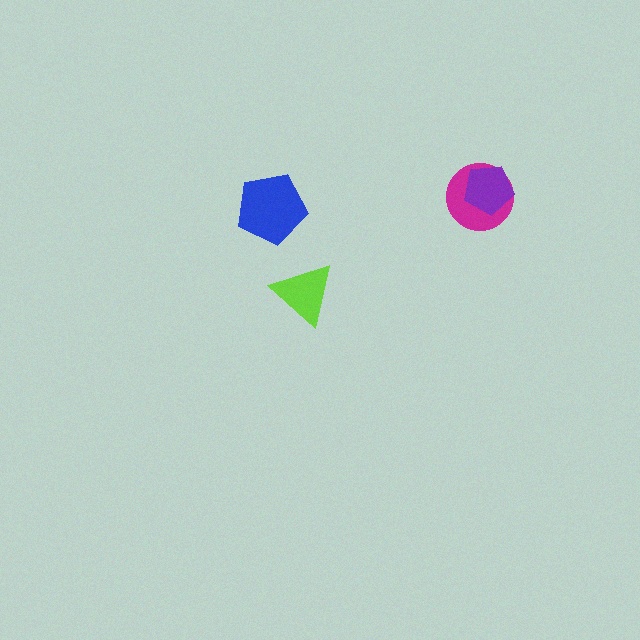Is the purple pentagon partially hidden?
No, no other shape covers it.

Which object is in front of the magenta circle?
The purple pentagon is in front of the magenta circle.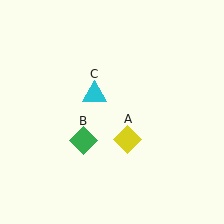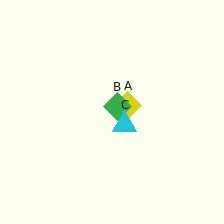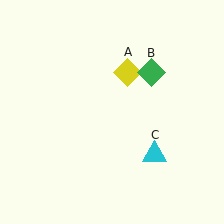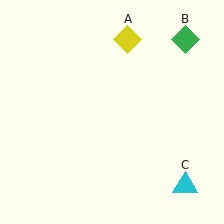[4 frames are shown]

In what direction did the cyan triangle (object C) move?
The cyan triangle (object C) moved down and to the right.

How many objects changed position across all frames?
3 objects changed position: yellow diamond (object A), green diamond (object B), cyan triangle (object C).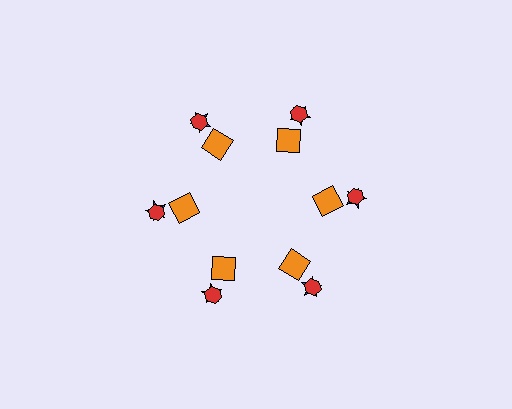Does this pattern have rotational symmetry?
Yes, this pattern has 6-fold rotational symmetry. It looks the same after rotating 60 degrees around the center.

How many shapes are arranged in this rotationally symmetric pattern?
There are 18 shapes, arranged in 6 groups of 3.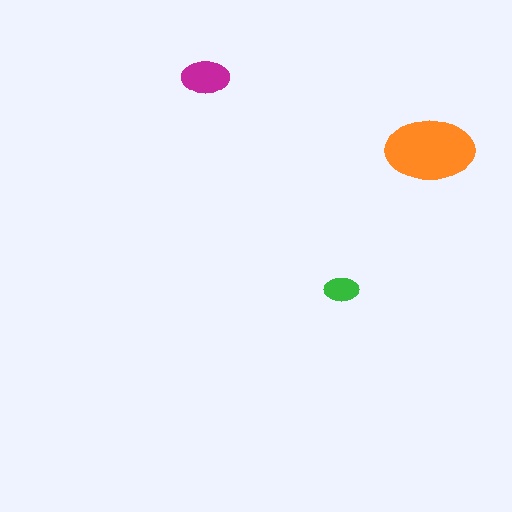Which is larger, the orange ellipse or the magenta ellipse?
The orange one.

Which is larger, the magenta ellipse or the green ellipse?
The magenta one.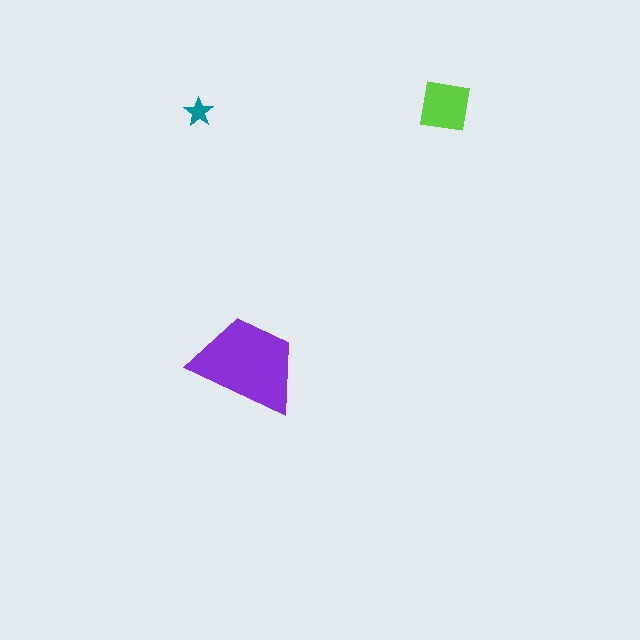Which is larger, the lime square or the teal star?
The lime square.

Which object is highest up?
The lime square is topmost.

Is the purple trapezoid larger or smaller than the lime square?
Larger.